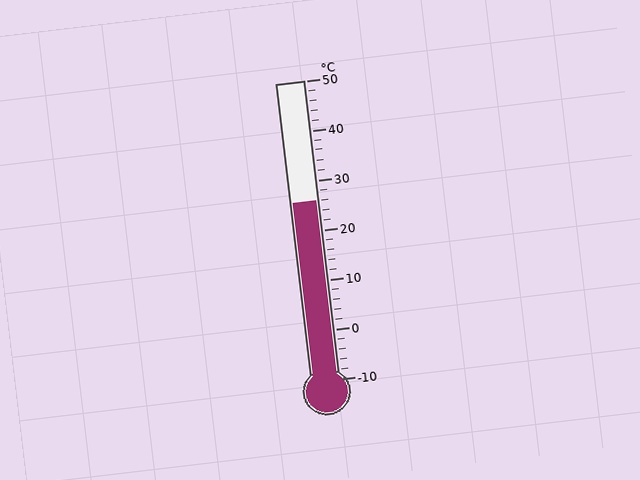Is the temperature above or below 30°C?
The temperature is below 30°C.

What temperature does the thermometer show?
The thermometer shows approximately 26°C.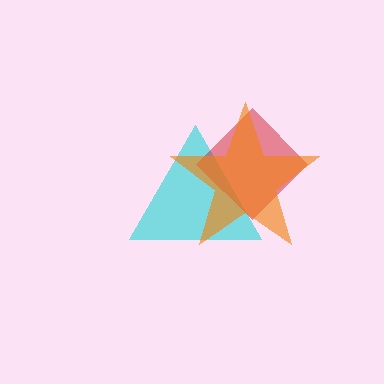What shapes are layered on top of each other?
The layered shapes are: a cyan triangle, a red diamond, an orange star.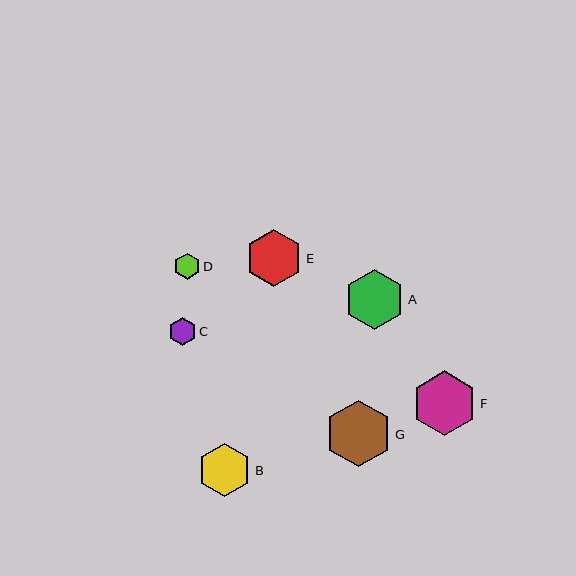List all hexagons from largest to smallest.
From largest to smallest: G, F, A, E, B, C, D.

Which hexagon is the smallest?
Hexagon D is the smallest with a size of approximately 26 pixels.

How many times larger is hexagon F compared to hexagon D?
Hexagon F is approximately 2.5 times the size of hexagon D.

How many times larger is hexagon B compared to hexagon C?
Hexagon B is approximately 1.9 times the size of hexagon C.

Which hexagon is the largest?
Hexagon G is the largest with a size of approximately 67 pixels.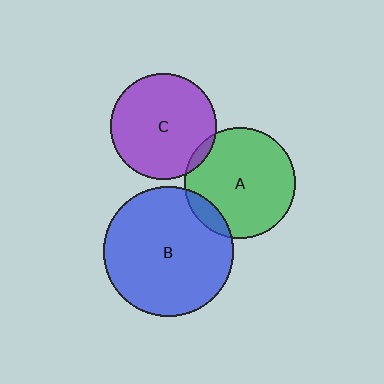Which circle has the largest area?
Circle B (blue).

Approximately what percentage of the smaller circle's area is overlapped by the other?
Approximately 10%.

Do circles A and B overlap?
Yes.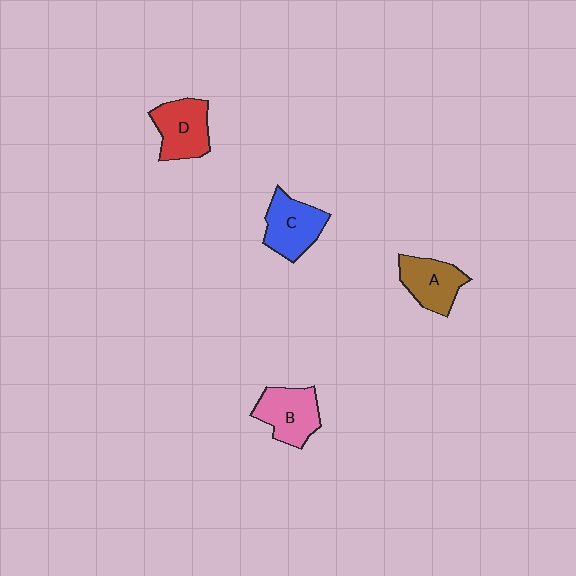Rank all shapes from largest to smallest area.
From largest to smallest: D (red), C (blue), B (pink), A (brown).